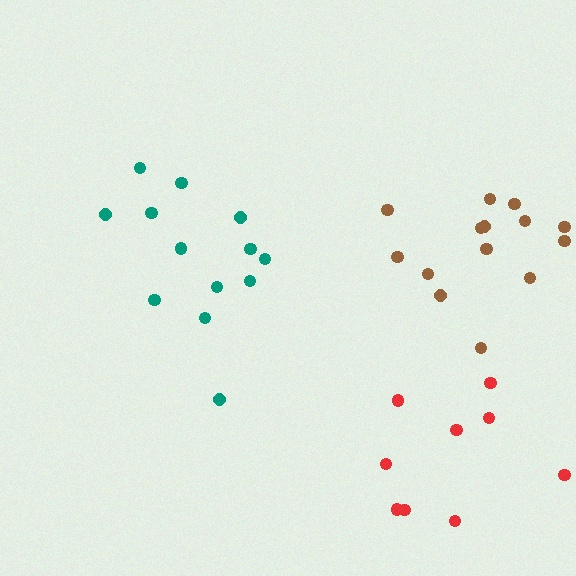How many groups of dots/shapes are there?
There are 3 groups.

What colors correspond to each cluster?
The clusters are colored: teal, brown, red.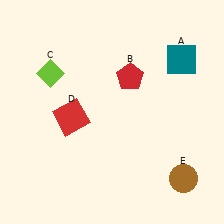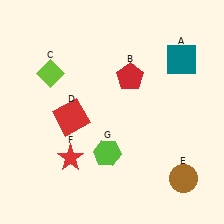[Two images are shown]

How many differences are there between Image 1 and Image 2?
There are 2 differences between the two images.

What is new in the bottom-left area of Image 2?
A red star (F) was added in the bottom-left area of Image 2.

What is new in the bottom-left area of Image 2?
A lime hexagon (G) was added in the bottom-left area of Image 2.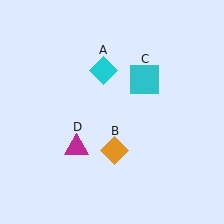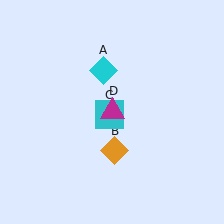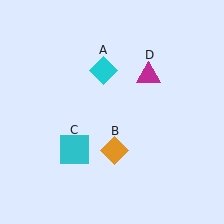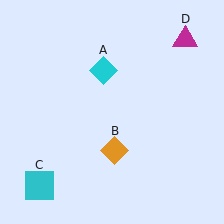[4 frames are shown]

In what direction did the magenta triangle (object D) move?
The magenta triangle (object D) moved up and to the right.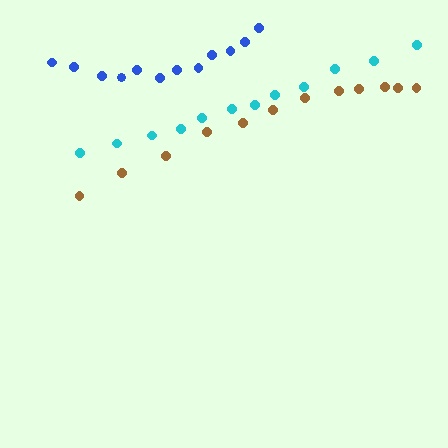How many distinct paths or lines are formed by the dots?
There are 3 distinct paths.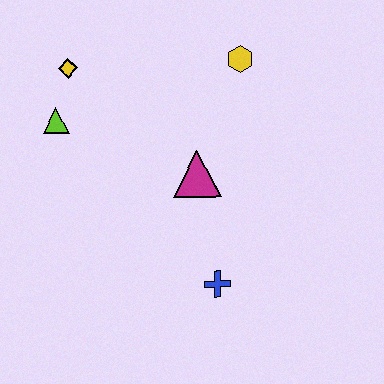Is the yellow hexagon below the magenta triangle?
No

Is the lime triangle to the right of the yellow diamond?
No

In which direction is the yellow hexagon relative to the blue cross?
The yellow hexagon is above the blue cross.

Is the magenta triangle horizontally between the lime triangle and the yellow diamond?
No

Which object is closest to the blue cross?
The magenta triangle is closest to the blue cross.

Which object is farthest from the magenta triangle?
The yellow diamond is farthest from the magenta triangle.